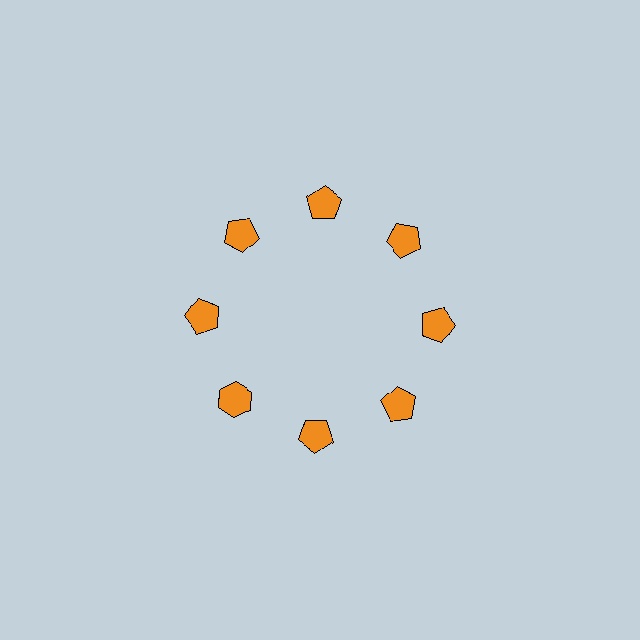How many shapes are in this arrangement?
There are 8 shapes arranged in a ring pattern.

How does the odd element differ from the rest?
It has a different shape: hexagon instead of pentagon.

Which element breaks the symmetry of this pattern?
The orange hexagon at roughly the 8 o'clock position breaks the symmetry. All other shapes are orange pentagons.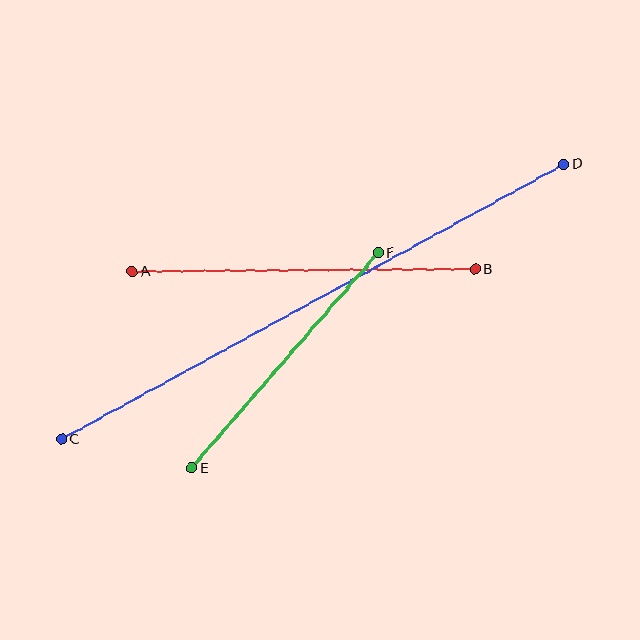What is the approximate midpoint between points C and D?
The midpoint is at approximately (313, 302) pixels.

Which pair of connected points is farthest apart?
Points C and D are farthest apart.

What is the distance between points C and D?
The distance is approximately 572 pixels.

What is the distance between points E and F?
The distance is approximately 285 pixels.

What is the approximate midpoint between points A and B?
The midpoint is at approximately (304, 270) pixels.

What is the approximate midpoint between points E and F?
The midpoint is at approximately (285, 361) pixels.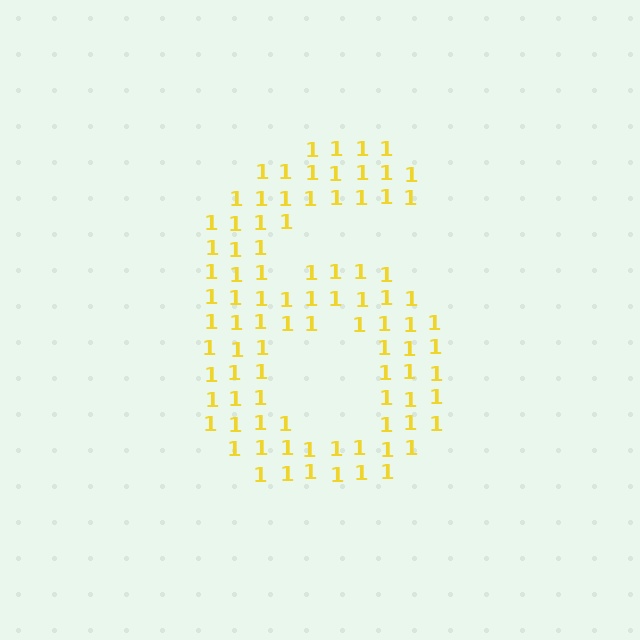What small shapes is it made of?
It is made of small digit 1's.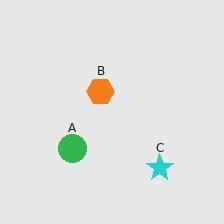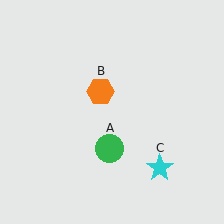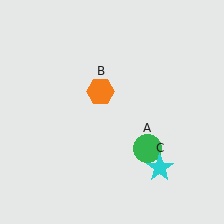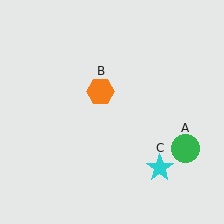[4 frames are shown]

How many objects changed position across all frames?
1 object changed position: green circle (object A).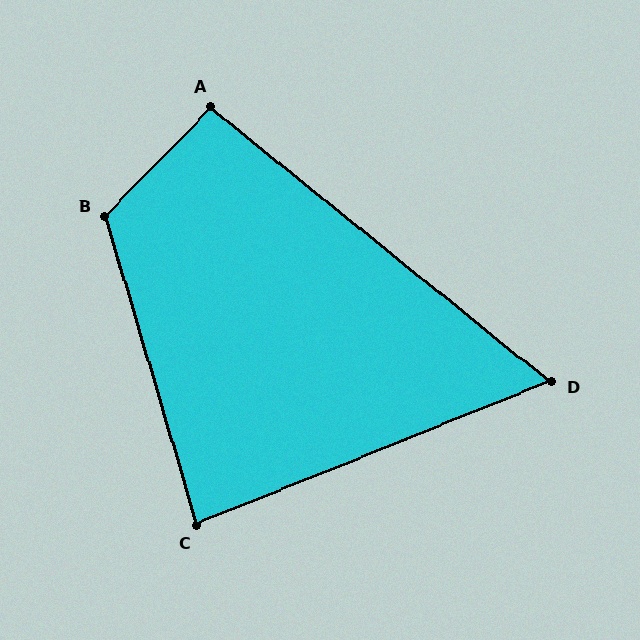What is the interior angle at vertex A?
Approximately 95 degrees (obtuse).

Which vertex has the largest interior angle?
B, at approximately 119 degrees.